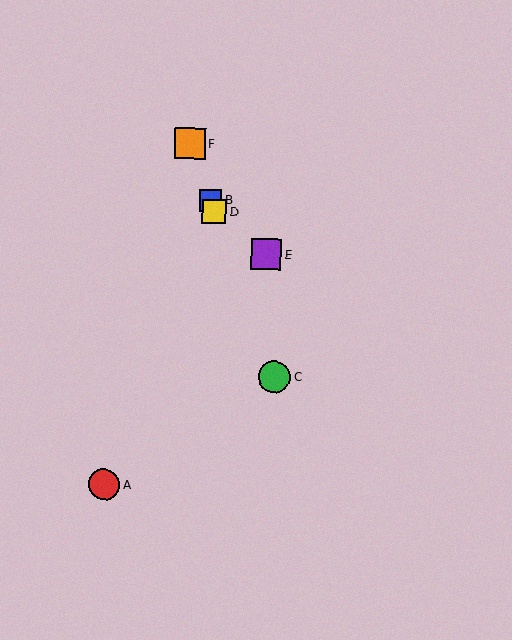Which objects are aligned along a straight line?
Objects B, C, D, F are aligned along a straight line.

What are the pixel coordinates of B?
Object B is at (210, 200).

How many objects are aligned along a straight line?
4 objects (B, C, D, F) are aligned along a straight line.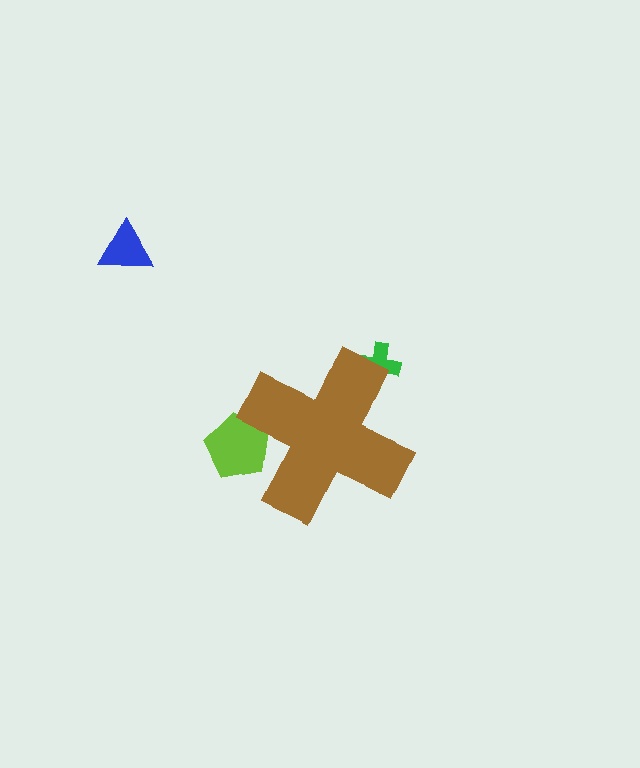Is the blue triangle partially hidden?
No, the blue triangle is fully visible.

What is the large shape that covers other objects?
A brown cross.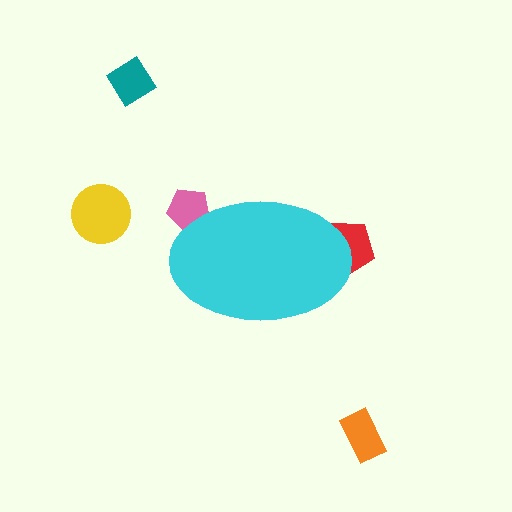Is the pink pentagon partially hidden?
Yes, the pink pentagon is partially hidden behind the cyan ellipse.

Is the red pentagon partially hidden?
Yes, the red pentagon is partially hidden behind the cyan ellipse.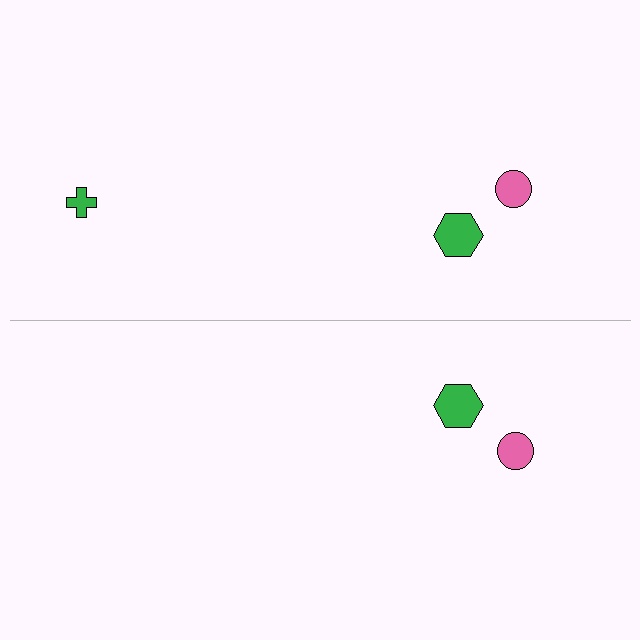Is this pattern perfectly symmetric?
No, the pattern is not perfectly symmetric. A green cross is missing from the bottom side.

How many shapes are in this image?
There are 5 shapes in this image.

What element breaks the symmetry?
A green cross is missing from the bottom side.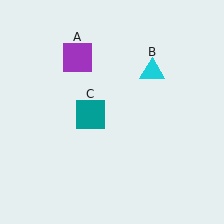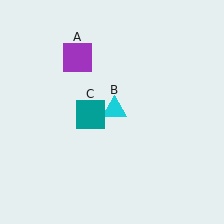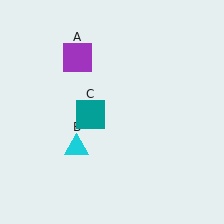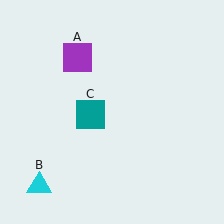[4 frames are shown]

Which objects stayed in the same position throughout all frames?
Purple square (object A) and teal square (object C) remained stationary.